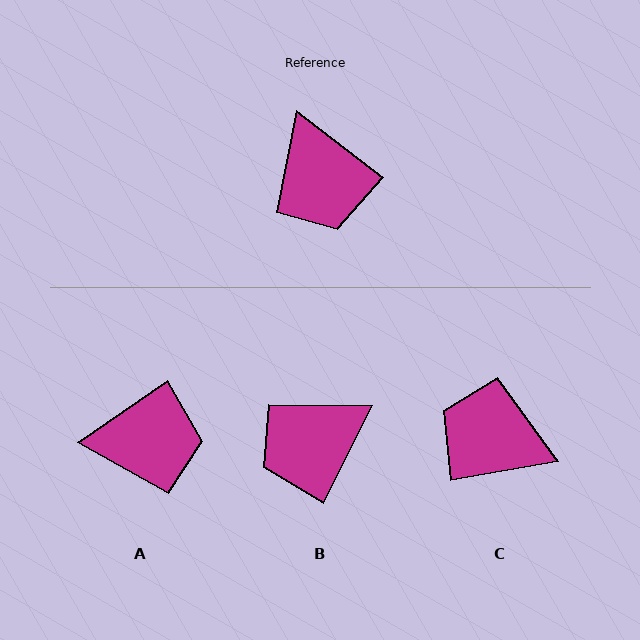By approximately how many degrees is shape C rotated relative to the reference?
Approximately 133 degrees clockwise.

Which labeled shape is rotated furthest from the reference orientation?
C, about 133 degrees away.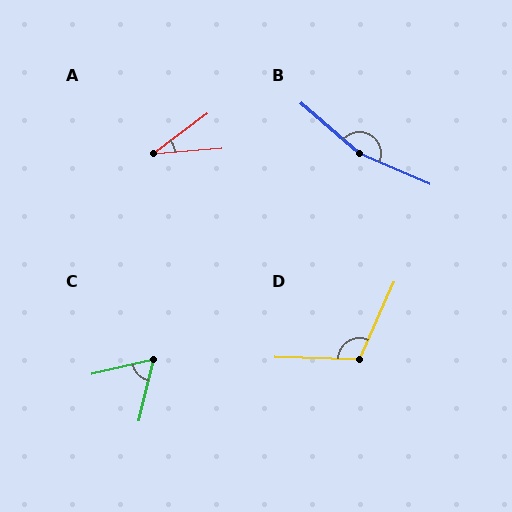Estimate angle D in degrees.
Approximately 112 degrees.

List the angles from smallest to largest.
A (32°), C (63°), D (112°), B (163°).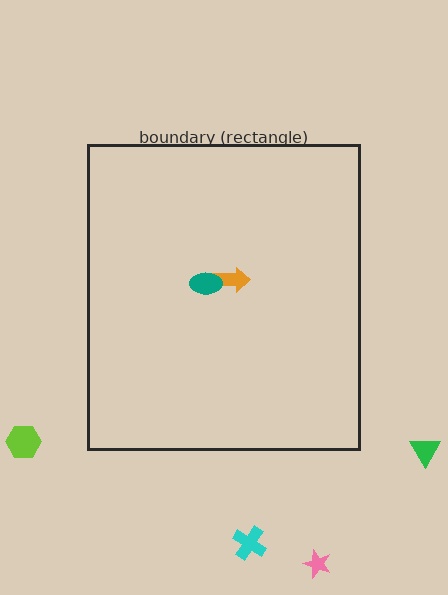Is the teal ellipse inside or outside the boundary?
Inside.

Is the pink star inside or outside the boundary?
Outside.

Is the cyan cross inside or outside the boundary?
Outside.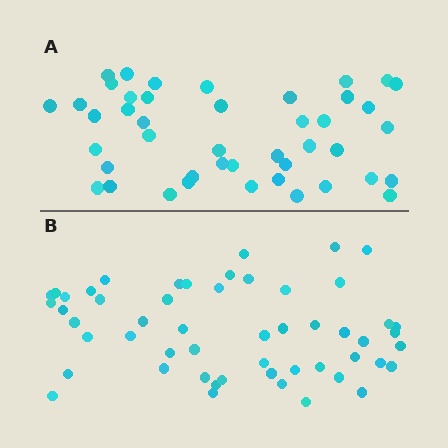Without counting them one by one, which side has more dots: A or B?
Region B (the bottom region) has more dots.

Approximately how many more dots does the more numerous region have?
Region B has roughly 8 or so more dots than region A.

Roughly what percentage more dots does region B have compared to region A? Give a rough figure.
About 20% more.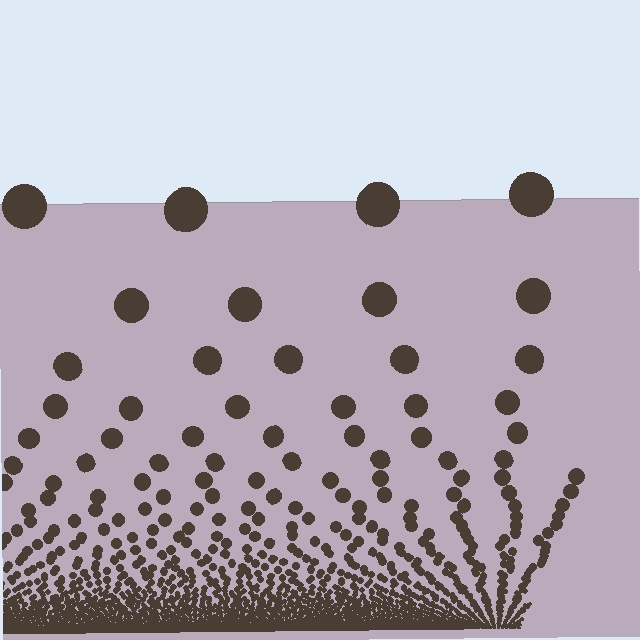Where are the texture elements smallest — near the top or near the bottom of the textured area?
Near the bottom.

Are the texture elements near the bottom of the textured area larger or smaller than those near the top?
Smaller. The gradient is inverted — elements near the bottom are smaller and denser.